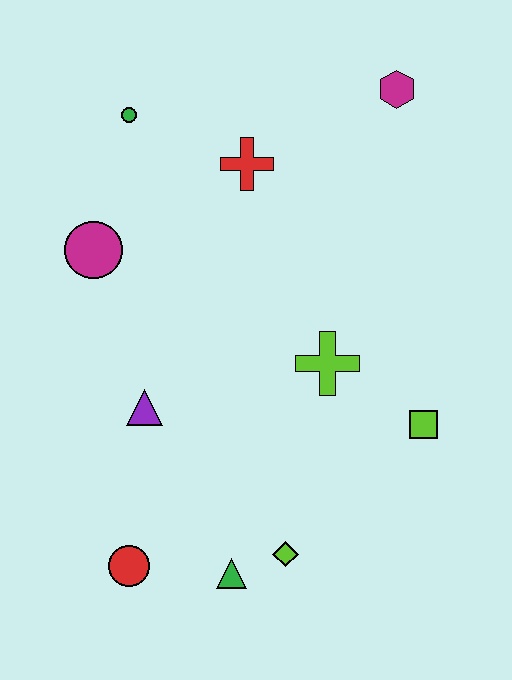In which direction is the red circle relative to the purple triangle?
The red circle is below the purple triangle.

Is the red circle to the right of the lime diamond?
No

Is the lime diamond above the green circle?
No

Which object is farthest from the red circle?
The magenta hexagon is farthest from the red circle.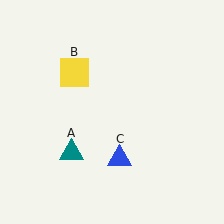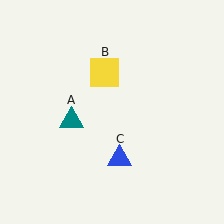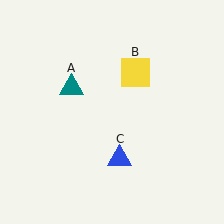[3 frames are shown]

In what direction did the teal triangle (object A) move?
The teal triangle (object A) moved up.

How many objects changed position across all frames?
2 objects changed position: teal triangle (object A), yellow square (object B).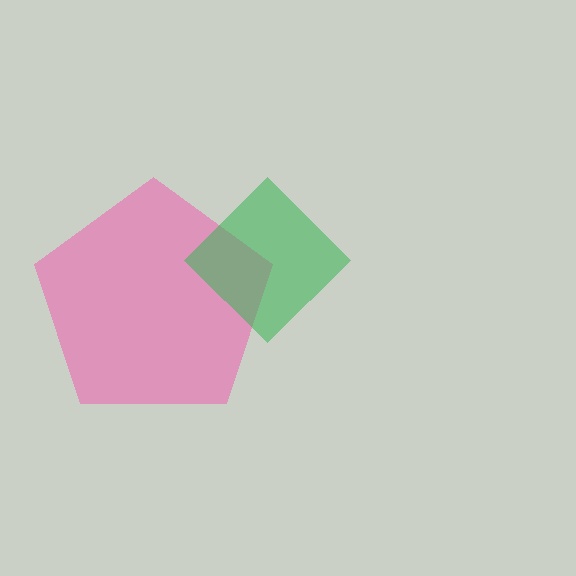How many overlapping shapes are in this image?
There are 2 overlapping shapes in the image.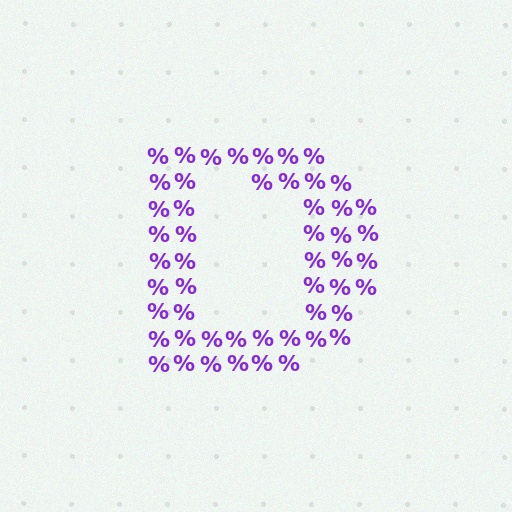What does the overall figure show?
The overall figure shows the letter D.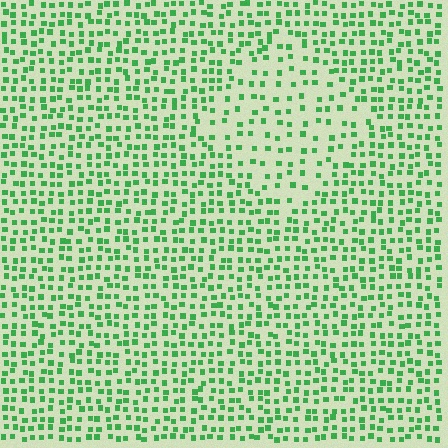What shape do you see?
I see a diamond.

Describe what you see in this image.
The image contains small green elements arranged at two different densities. A diamond-shaped region is visible where the elements are less densely packed than the surrounding area.